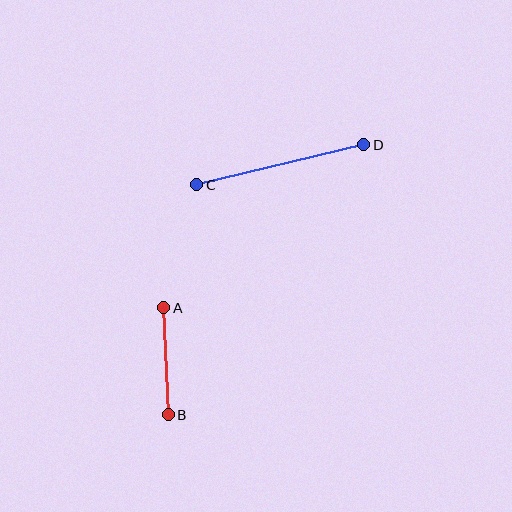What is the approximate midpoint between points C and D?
The midpoint is at approximately (280, 165) pixels.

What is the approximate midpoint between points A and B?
The midpoint is at approximately (166, 361) pixels.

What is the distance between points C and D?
The distance is approximately 172 pixels.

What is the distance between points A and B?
The distance is approximately 107 pixels.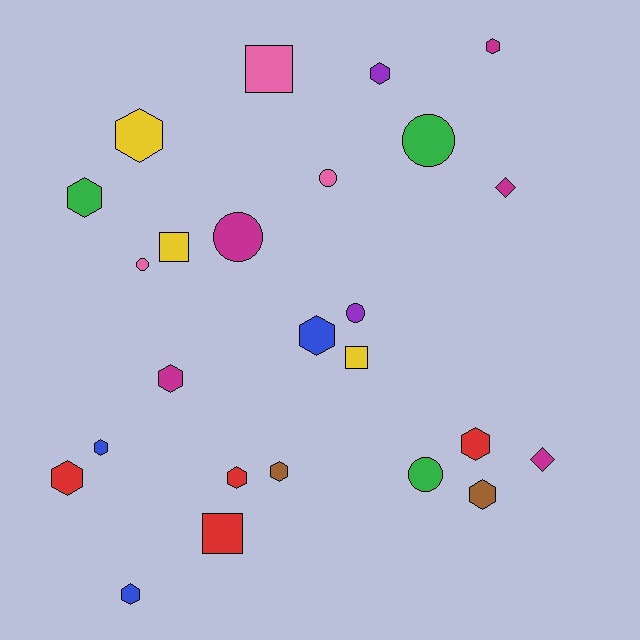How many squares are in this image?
There are 4 squares.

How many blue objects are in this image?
There are 3 blue objects.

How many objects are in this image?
There are 25 objects.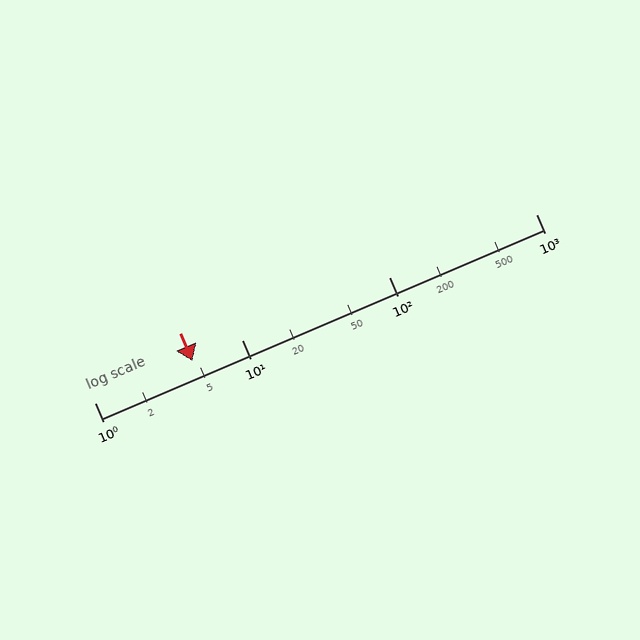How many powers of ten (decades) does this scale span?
The scale spans 3 decades, from 1 to 1000.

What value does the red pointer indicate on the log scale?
The pointer indicates approximately 4.6.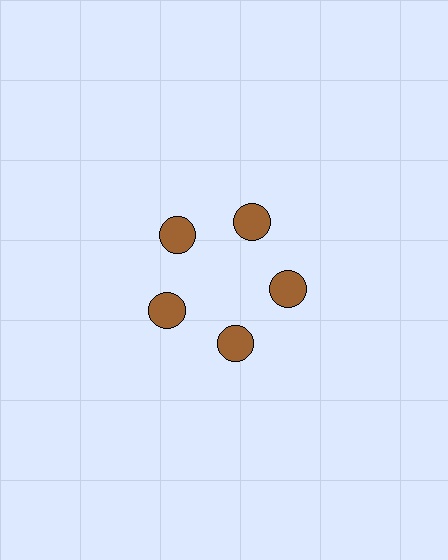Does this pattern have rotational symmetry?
Yes, this pattern has 5-fold rotational symmetry. It looks the same after rotating 72 degrees around the center.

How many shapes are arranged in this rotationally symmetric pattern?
There are 5 shapes, arranged in 5 groups of 1.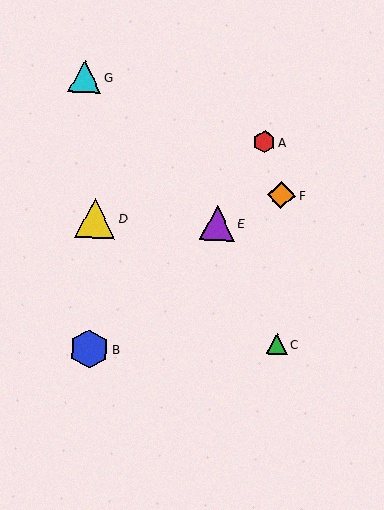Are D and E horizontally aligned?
Yes, both are at y≈218.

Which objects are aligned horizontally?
Objects D, E are aligned horizontally.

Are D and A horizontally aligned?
No, D is at y≈218 and A is at y≈142.